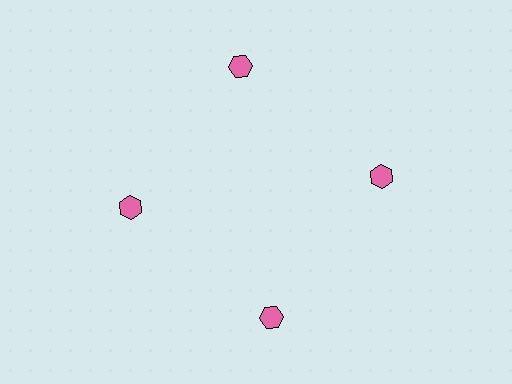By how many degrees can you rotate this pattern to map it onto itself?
The pattern maps onto itself every 90 degrees of rotation.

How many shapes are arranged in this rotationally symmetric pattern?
There are 4 shapes, arranged in 4 groups of 1.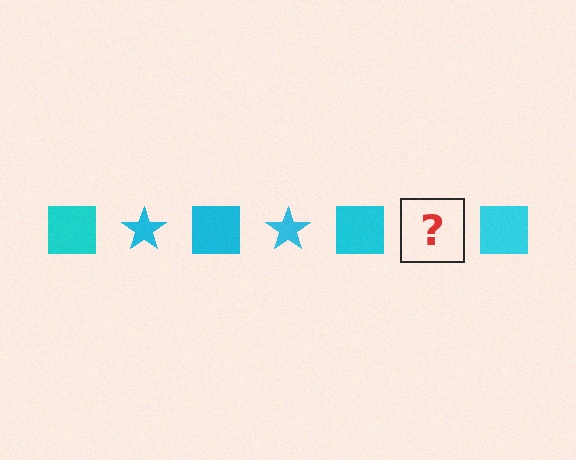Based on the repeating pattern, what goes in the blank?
The blank should be a cyan star.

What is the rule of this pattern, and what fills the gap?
The rule is that the pattern cycles through square, star shapes in cyan. The gap should be filled with a cyan star.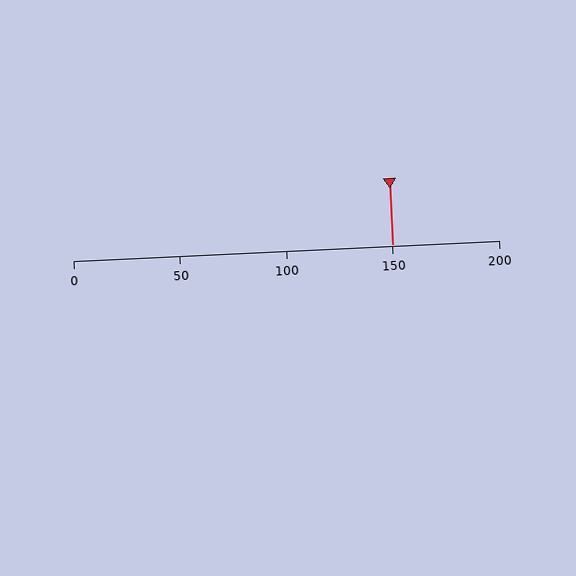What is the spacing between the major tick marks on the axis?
The major ticks are spaced 50 apart.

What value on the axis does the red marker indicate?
The marker indicates approximately 150.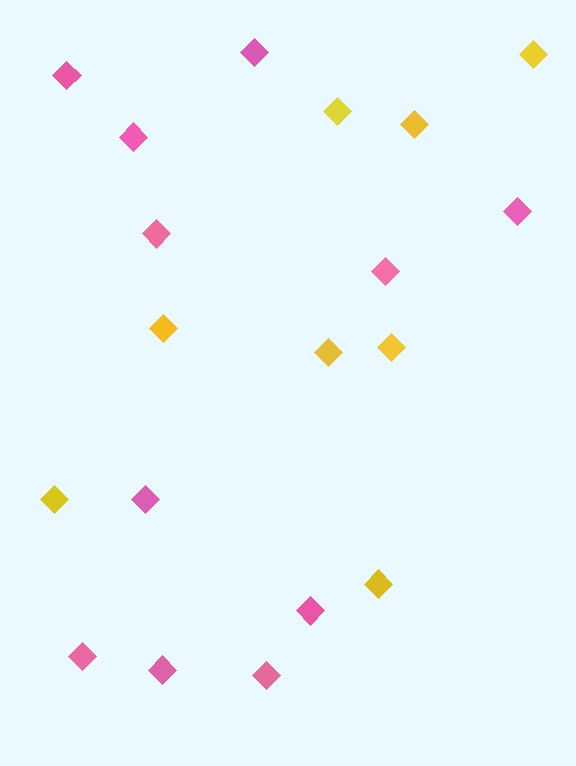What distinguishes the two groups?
There are 2 groups: one group of pink diamonds (11) and one group of yellow diamonds (8).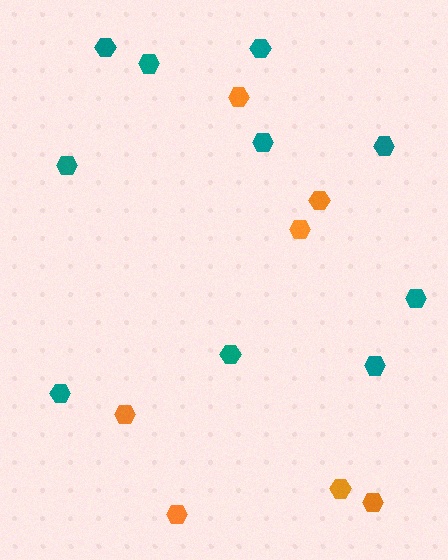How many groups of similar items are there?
There are 2 groups: one group of teal hexagons (10) and one group of orange hexagons (7).